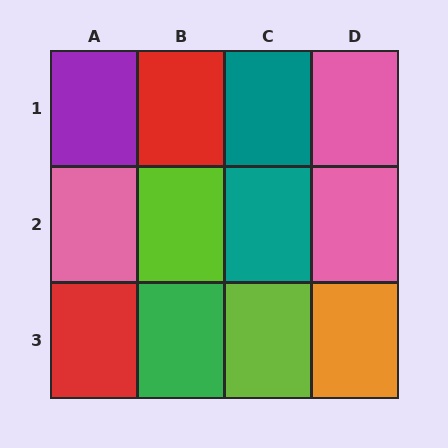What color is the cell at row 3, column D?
Orange.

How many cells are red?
2 cells are red.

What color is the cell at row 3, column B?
Green.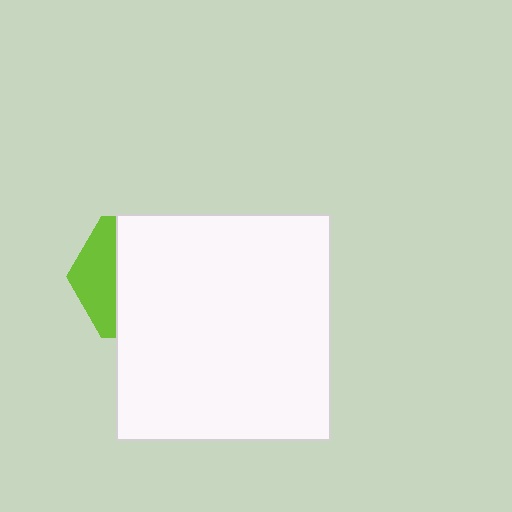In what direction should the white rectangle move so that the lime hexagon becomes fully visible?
The white rectangle should move right. That is the shortest direction to clear the overlap and leave the lime hexagon fully visible.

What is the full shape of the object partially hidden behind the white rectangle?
The partially hidden object is a lime hexagon.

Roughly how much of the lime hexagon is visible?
A small part of it is visible (roughly 30%).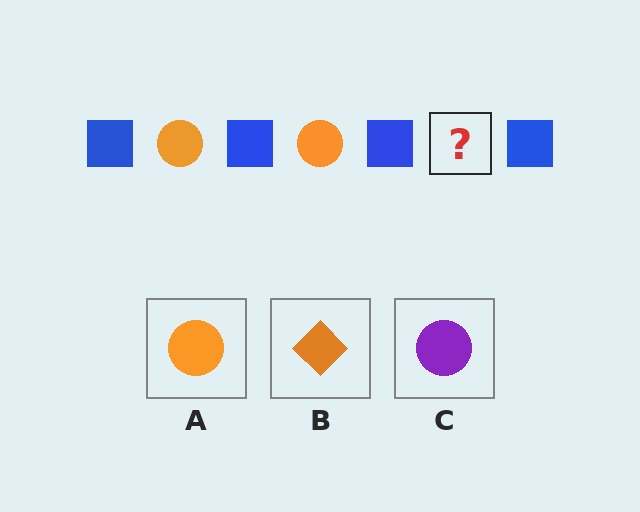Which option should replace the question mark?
Option A.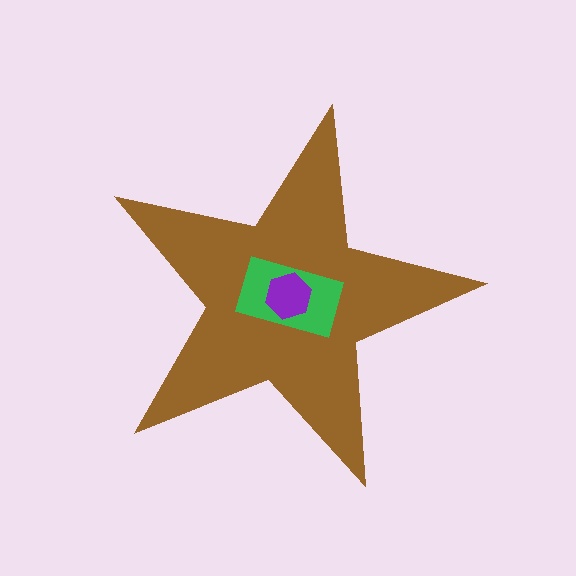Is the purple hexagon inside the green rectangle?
Yes.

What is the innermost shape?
The purple hexagon.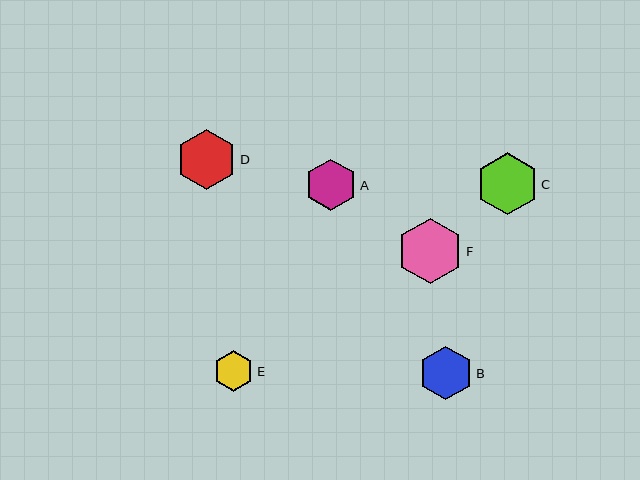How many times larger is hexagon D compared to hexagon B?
Hexagon D is approximately 1.1 times the size of hexagon B.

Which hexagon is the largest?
Hexagon F is the largest with a size of approximately 66 pixels.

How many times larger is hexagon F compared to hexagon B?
Hexagon F is approximately 1.2 times the size of hexagon B.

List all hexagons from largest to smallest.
From largest to smallest: F, C, D, B, A, E.